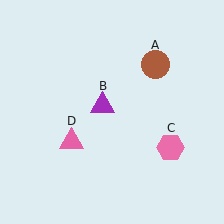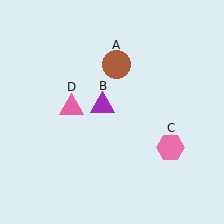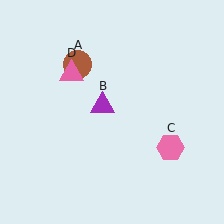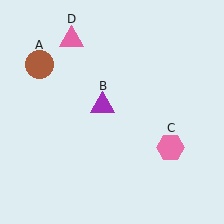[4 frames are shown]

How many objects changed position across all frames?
2 objects changed position: brown circle (object A), pink triangle (object D).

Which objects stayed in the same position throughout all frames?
Purple triangle (object B) and pink hexagon (object C) remained stationary.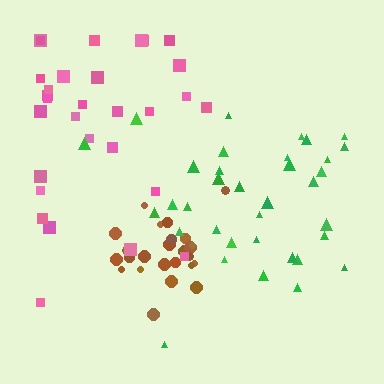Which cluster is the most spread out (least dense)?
Pink.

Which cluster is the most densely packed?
Brown.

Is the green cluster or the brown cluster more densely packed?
Brown.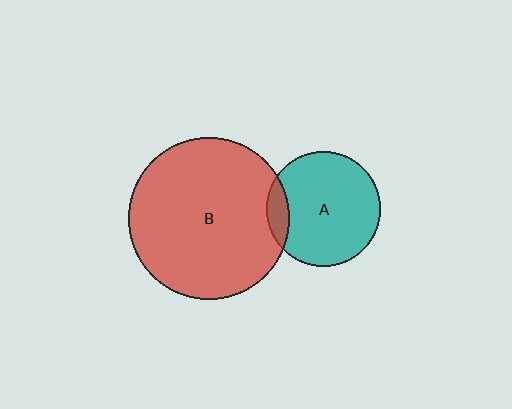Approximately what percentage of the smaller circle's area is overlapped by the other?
Approximately 10%.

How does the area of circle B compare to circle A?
Approximately 2.0 times.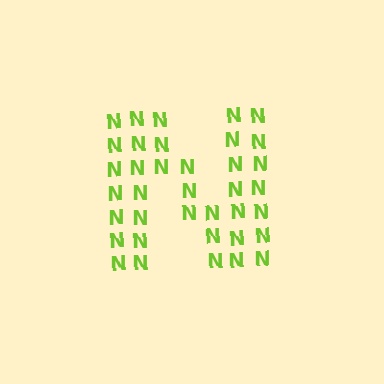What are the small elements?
The small elements are letter N's.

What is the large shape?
The large shape is the letter N.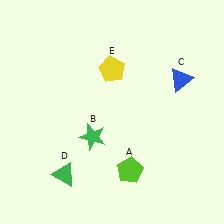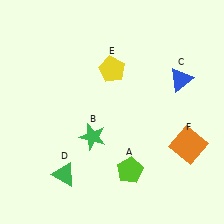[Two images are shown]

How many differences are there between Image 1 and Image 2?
There is 1 difference between the two images.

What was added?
An orange square (F) was added in Image 2.